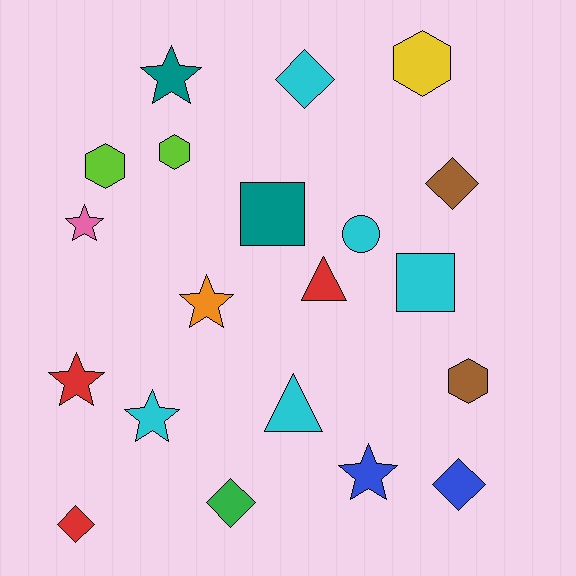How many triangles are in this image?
There are 2 triangles.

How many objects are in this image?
There are 20 objects.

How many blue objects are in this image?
There are 2 blue objects.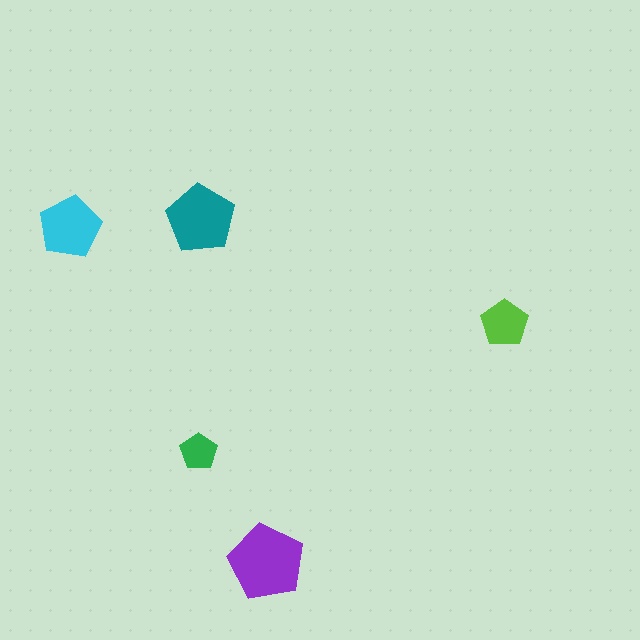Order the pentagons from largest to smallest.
the purple one, the teal one, the cyan one, the lime one, the green one.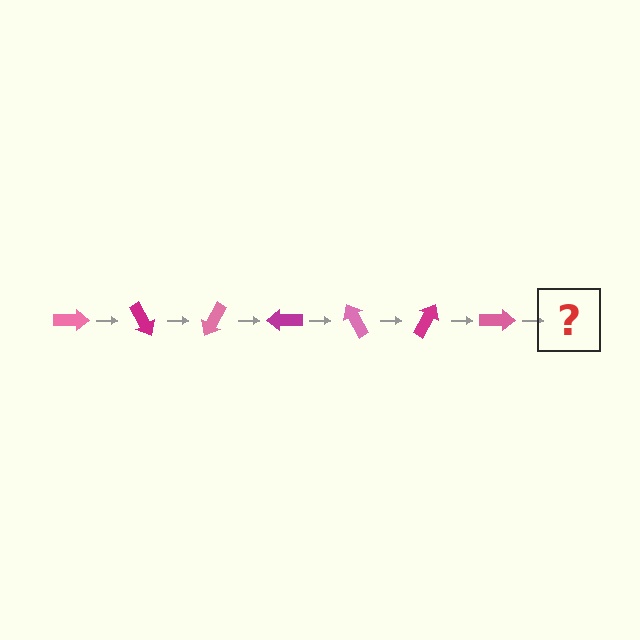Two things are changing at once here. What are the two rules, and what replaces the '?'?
The two rules are that it rotates 60 degrees each step and the color cycles through pink and magenta. The '?' should be a magenta arrow, rotated 420 degrees from the start.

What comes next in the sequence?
The next element should be a magenta arrow, rotated 420 degrees from the start.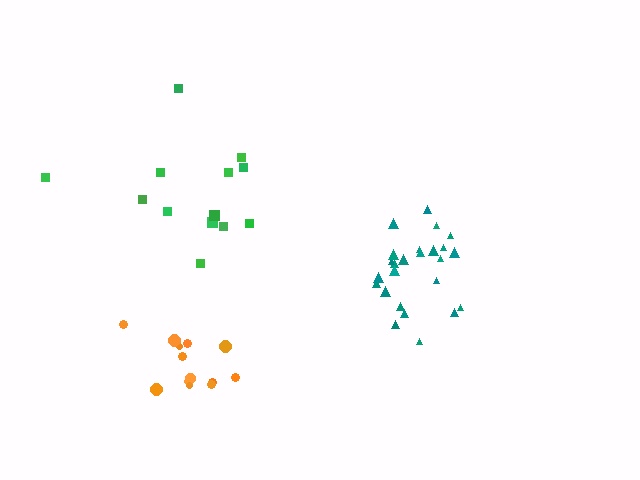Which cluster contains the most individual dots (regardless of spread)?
Teal (25).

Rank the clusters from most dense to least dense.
teal, orange, green.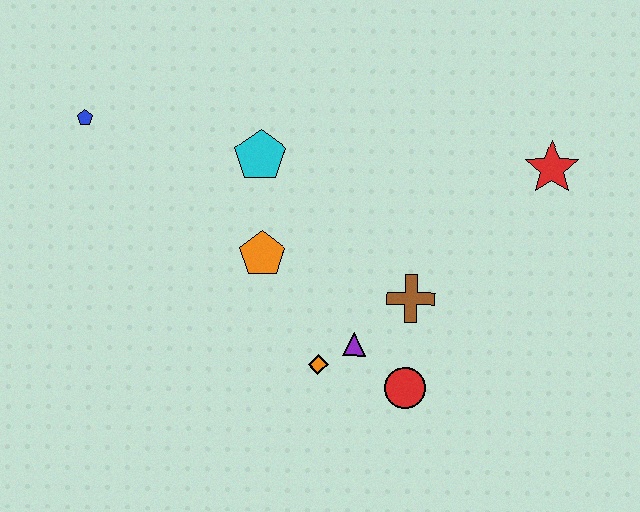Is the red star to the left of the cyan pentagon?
No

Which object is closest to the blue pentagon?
The cyan pentagon is closest to the blue pentagon.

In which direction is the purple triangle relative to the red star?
The purple triangle is to the left of the red star.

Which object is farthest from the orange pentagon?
The red star is farthest from the orange pentagon.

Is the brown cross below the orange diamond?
No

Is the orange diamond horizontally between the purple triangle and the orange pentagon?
Yes